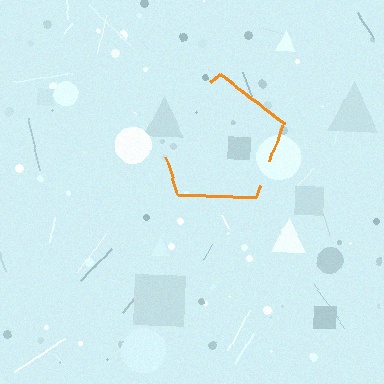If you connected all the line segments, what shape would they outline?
They would outline a pentagon.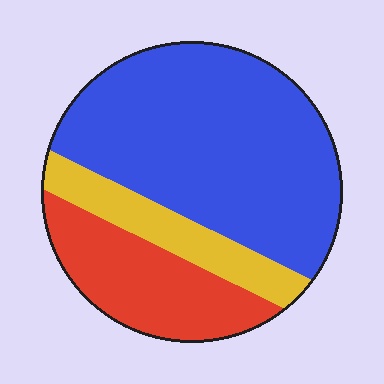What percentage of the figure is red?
Red covers roughly 25% of the figure.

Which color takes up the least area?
Yellow, at roughly 15%.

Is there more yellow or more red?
Red.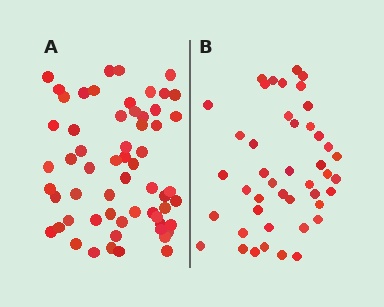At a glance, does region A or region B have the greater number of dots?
Region A (the left region) has more dots.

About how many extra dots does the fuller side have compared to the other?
Region A has approximately 15 more dots than region B.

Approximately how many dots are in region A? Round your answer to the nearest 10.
About 60 dots.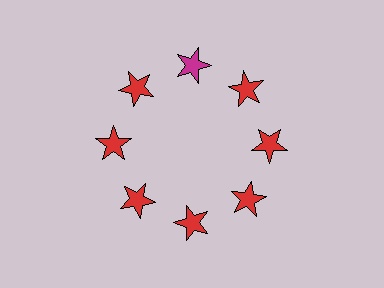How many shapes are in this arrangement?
There are 8 shapes arranged in a ring pattern.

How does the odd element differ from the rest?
It has a different color: magenta instead of red.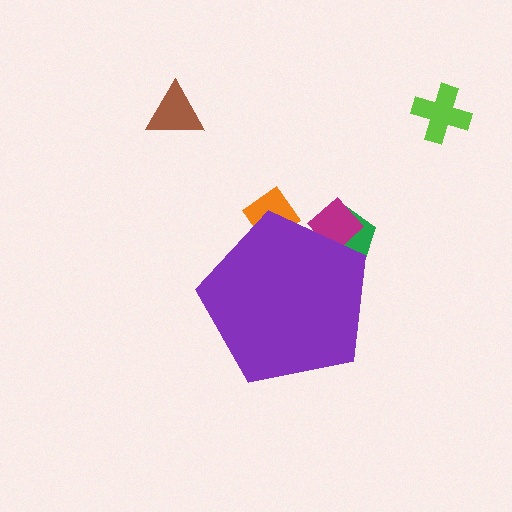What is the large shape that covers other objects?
A purple pentagon.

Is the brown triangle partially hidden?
No, the brown triangle is fully visible.